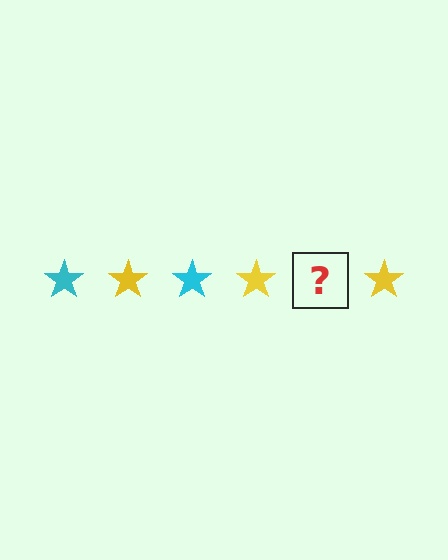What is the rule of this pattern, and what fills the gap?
The rule is that the pattern cycles through cyan, yellow stars. The gap should be filled with a cyan star.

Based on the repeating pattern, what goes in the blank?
The blank should be a cyan star.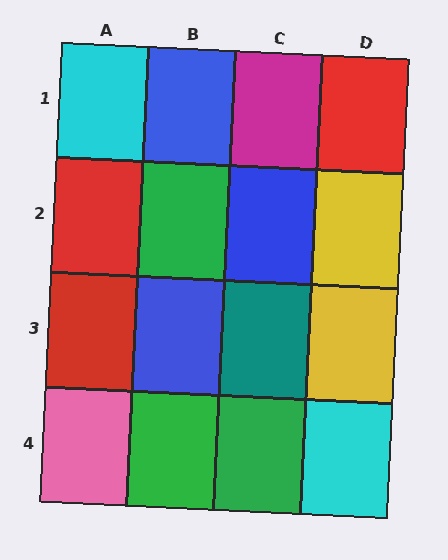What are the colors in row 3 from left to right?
Red, blue, teal, yellow.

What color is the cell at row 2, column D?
Yellow.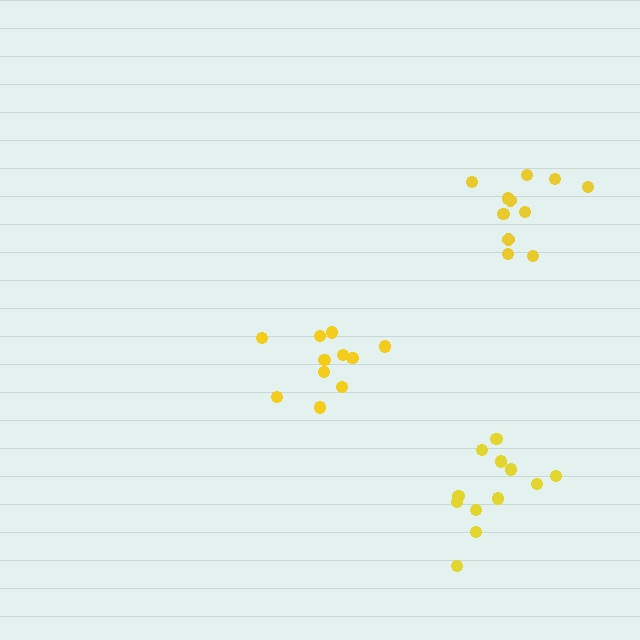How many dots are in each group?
Group 1: 12 dots, Group 2: 11 dots, Group 3: 11 dots (34 total).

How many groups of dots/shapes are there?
There are 3 groups.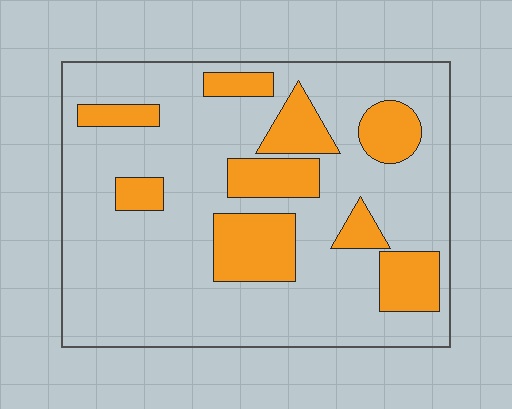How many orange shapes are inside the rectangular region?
9.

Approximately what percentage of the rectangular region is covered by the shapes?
Approximately 25%.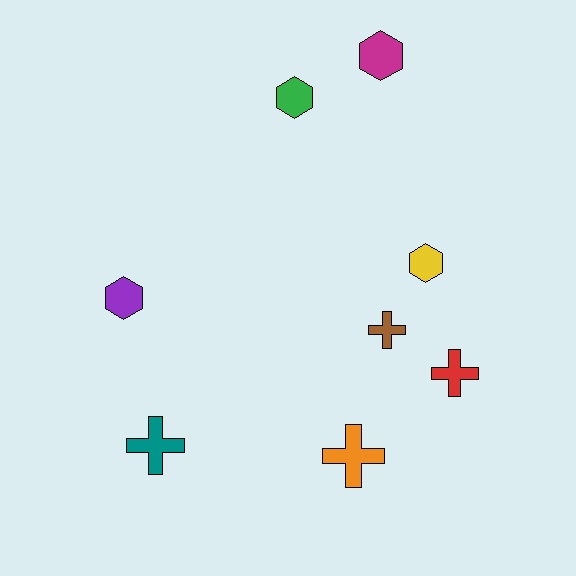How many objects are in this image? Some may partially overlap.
There are 8 objects.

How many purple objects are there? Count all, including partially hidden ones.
There is 1 purple object.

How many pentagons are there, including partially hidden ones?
There are no pentagons.